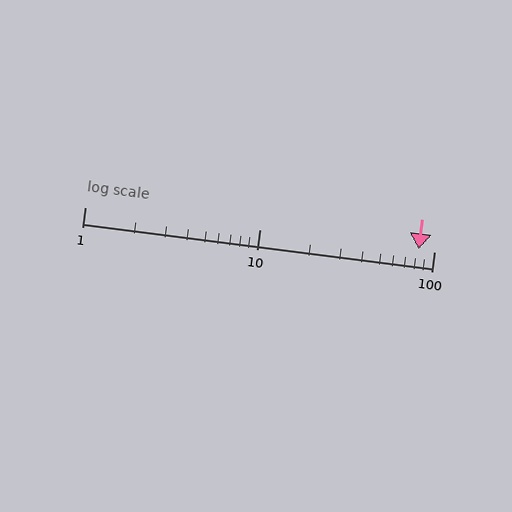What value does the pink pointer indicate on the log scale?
The pointer indicates approximately 82.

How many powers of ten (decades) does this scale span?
The scale spans 2 decades, from 1 to 100.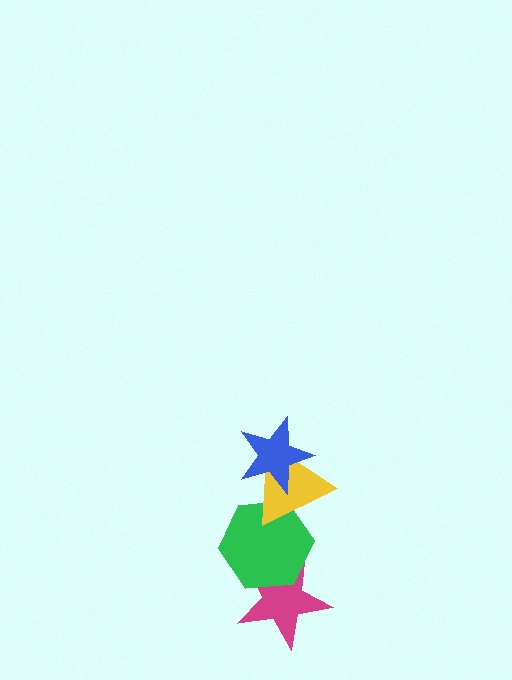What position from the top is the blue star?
The blue star is 1st from the top.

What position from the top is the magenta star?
The magenta star is 4th from the top.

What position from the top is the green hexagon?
The green hexagon is 3rd from the top.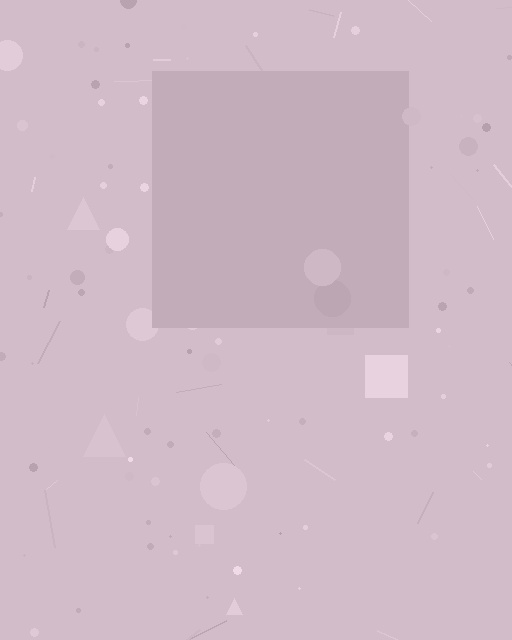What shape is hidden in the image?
A square is hidden in the image.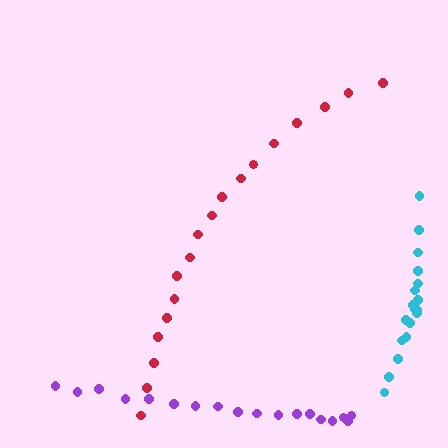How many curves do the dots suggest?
There are 3 distinct paths.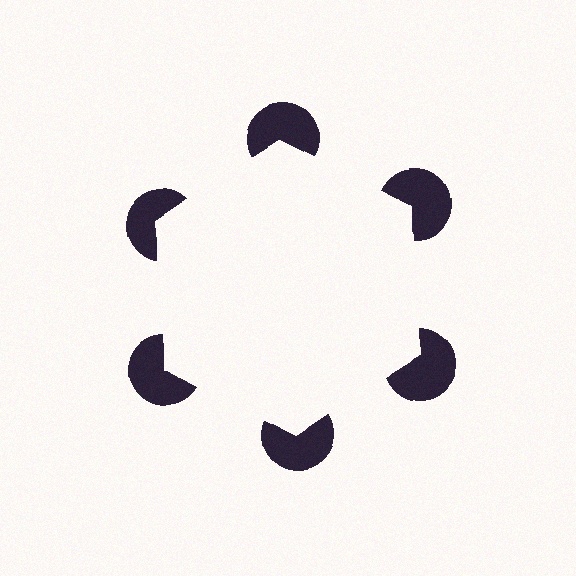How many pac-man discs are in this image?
There are 6 — one at each vertex of the illusory hexagon.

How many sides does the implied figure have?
6 sides.